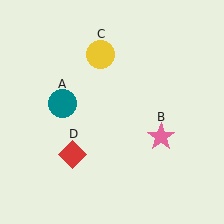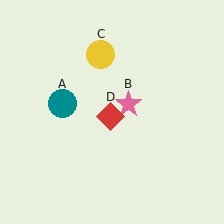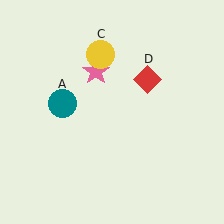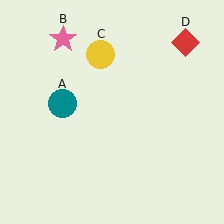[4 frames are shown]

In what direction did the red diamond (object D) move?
The red diamond (object D) moved up and to the right.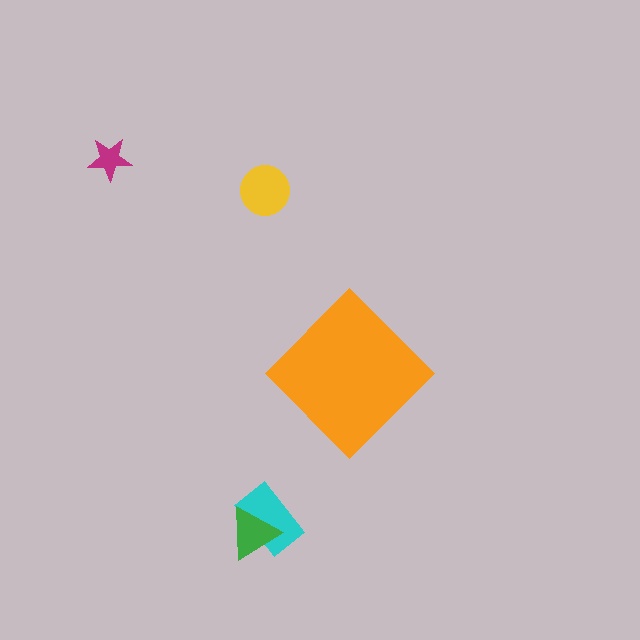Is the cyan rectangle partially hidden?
No, the cyan rectangle is fully visible.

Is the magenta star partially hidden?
No, the magenta star is fully visible.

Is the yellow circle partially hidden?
No, the yellow circle is fully visible.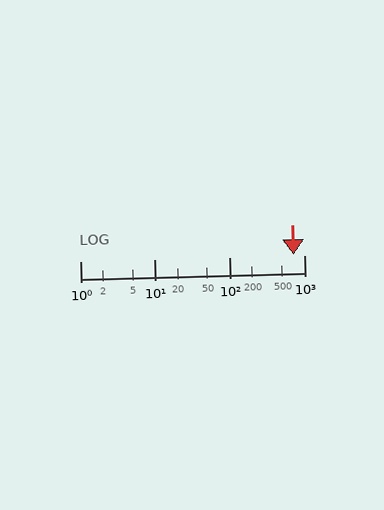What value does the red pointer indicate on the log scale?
The pointer indicates approximately 720.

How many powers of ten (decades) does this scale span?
The scale spans 3 decades, from 1 to 1000.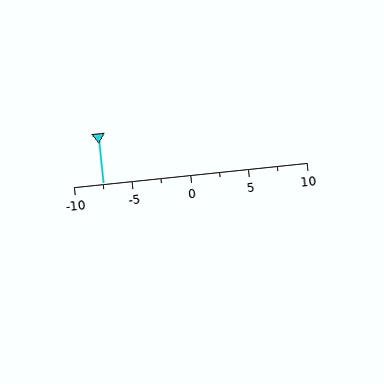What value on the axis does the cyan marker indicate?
The marker indicates approximately -7.5.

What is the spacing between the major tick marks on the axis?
The major ticks are spaced 5 apart.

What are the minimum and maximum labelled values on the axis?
The axis runs from -10 to 10.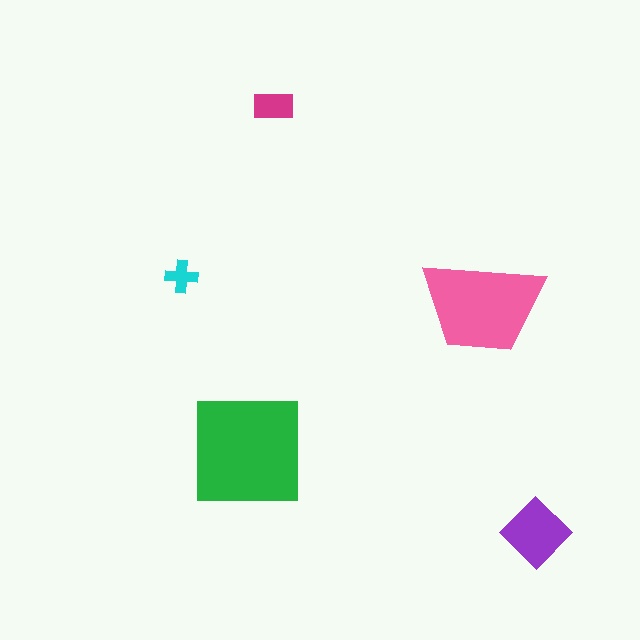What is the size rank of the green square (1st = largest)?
1st.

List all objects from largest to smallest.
The green square, the pink trapezoid, the purple diamond, the magenta rectangle, the cyan cross.